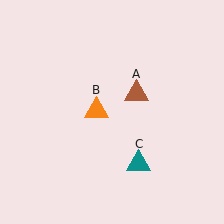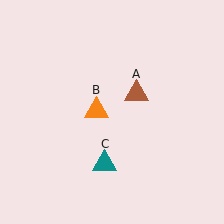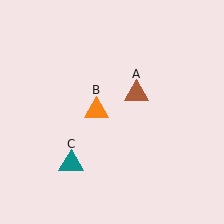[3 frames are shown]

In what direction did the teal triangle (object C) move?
The teal triangle (object C) moved left.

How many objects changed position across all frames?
1 object changed position: teal triangle (object C).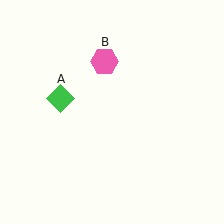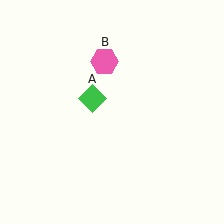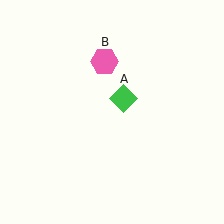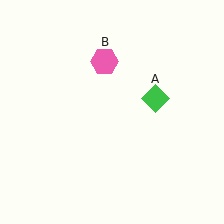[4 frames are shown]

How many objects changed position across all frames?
1 object changed position: green diamond (object A).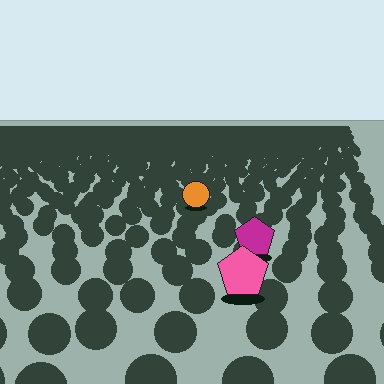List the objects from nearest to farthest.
From nearest to farthest: the pink pentagon, the magenta pentagon, the orange circle.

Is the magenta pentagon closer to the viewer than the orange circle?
Yes. The magenta pentagon is closer — you can tell from the texture gradient: the ground texture is coarser near it.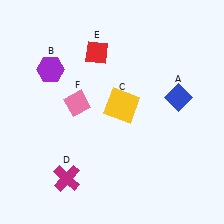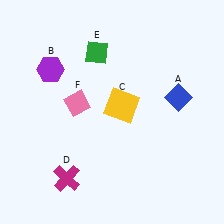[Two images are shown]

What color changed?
The diamond (E) changed from red in Image 1 to green in Image 2.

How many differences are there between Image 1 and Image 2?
There is 1 difference between the two images.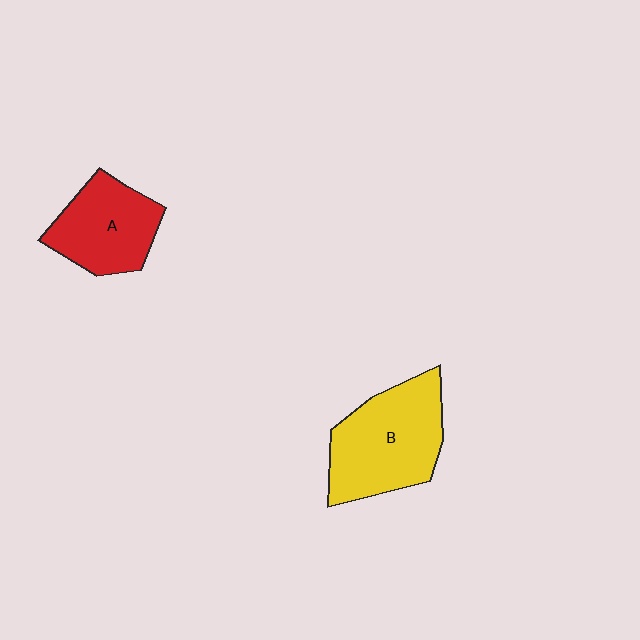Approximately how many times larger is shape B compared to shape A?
Approximately 1.3 times.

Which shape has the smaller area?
Shape A (red).